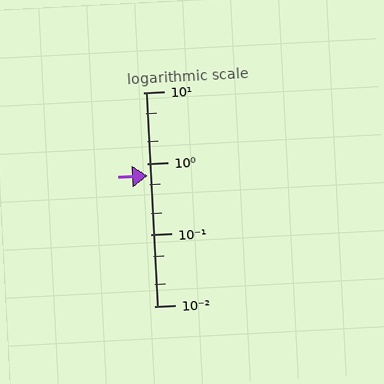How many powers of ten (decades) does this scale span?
The scale spans 3 decades, from 0.01 to 10.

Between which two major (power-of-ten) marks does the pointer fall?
The pointer is between 0.1 and 1.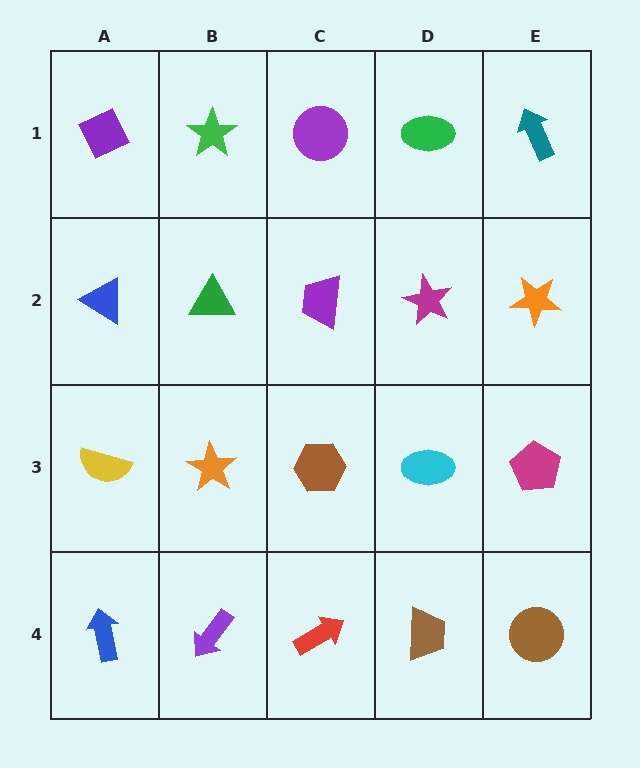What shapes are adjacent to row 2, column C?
A purple circle (row 1, column C), a brown hexagon (row 3, column C), a green triangle (row 2, column B), a magenta star (row 2, column D).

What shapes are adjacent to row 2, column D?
A green ellipse (row 1, column D), a cyan ellipse (row 3, column D), a purple trapezoid (row 2, column C), an orange star (row 2, column E).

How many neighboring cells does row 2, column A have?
3.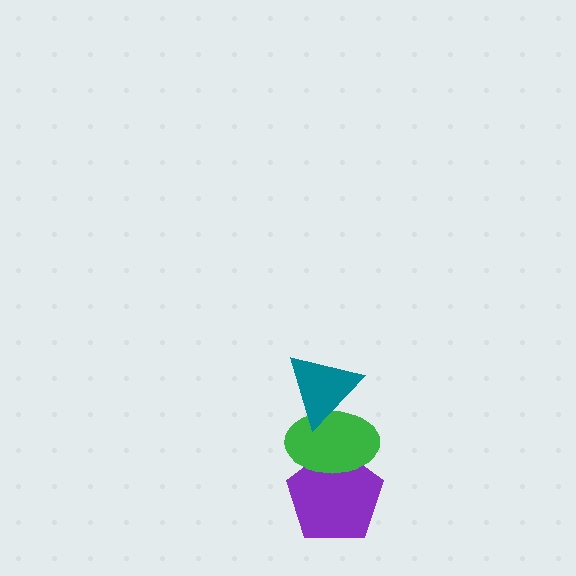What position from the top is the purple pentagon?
The purple pentagon is 3rd from the top.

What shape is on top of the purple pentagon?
The green ellipse is on top of the purple pentagon.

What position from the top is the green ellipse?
The green ellipse is 2nd from the top.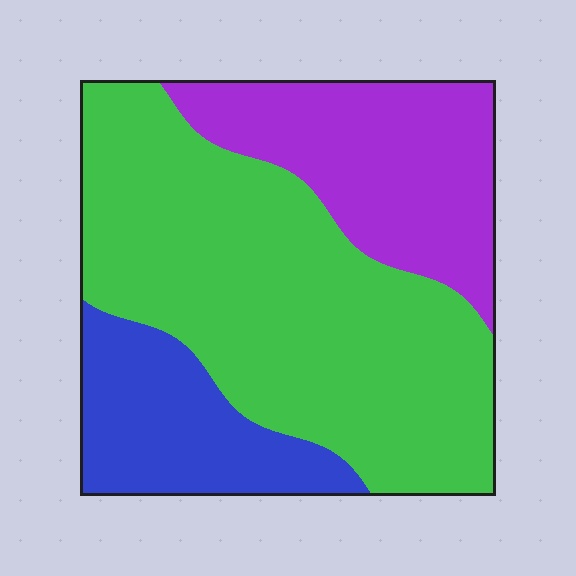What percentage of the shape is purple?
Purple covers 26% of the shape.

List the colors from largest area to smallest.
From largest to smallest: green, purple, blue.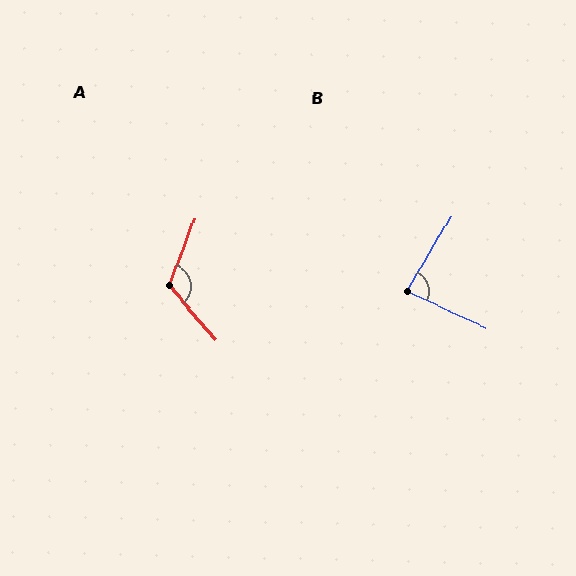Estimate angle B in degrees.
Approximately 84 degrees.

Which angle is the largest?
A, at approximately 119 degrees.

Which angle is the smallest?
B, at approximately 84 degrees.